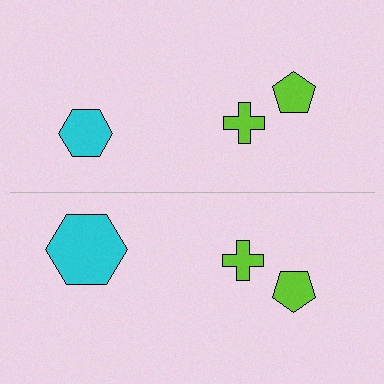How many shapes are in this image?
There are 6 shapes in this image.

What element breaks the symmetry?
The cyan hexagon on the bottom side has a different size than its mirror counterpart.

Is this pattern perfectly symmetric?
No, the pattern is not perfectly symmetric. The cyan hexagon on the bottom side has a different size than its mirror counterpart.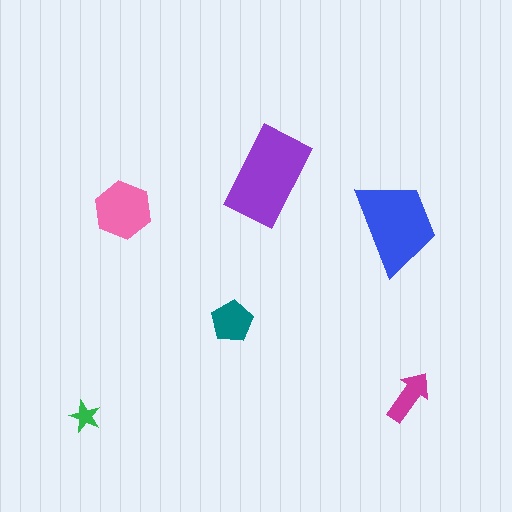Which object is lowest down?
The green star is bottommost.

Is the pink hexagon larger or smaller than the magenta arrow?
Larger.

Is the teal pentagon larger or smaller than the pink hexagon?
Smaller.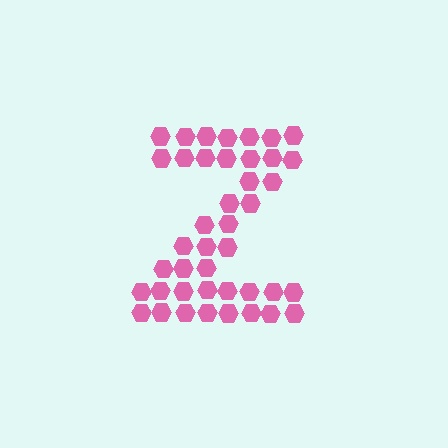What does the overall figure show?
The overall figure shows the letter Z.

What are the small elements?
The small elements are hexagons.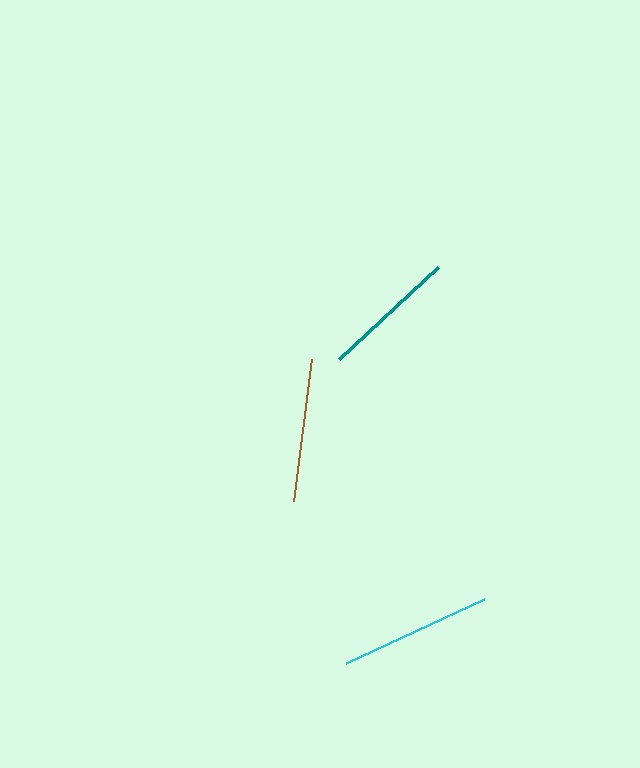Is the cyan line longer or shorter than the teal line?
The cyan line is longer than the teal line.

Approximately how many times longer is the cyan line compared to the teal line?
The cyan line is approximately 1.1 times the length of the teal line.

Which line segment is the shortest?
The teal line is the shortest at approximately 135 pixels.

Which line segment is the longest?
The cyan line is the longest at approximately 152 pixels.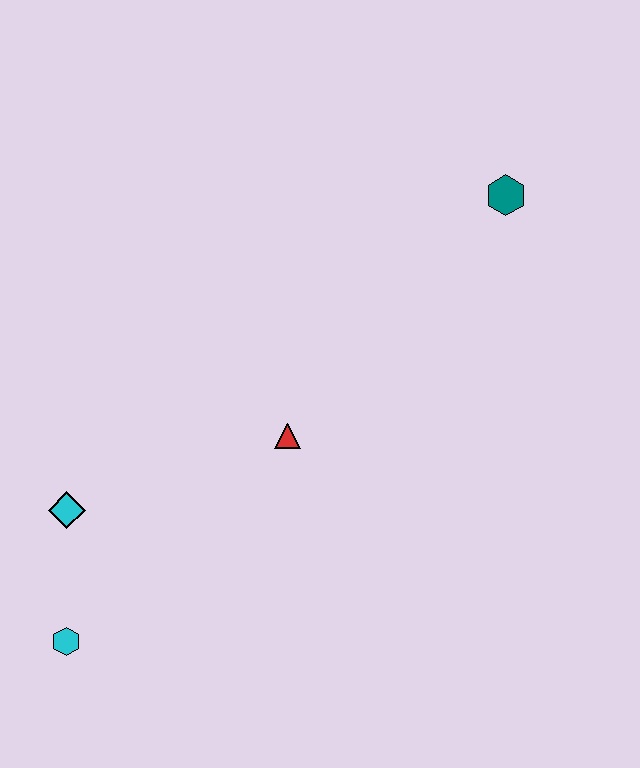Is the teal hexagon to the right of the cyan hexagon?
Yes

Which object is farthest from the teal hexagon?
The cyan hexagon is farthest from the teal hexagon.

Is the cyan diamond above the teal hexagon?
No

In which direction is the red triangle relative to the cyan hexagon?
The red triangle is to the right of the cyan hexagon.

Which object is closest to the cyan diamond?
The cyan hexagon is closest to the cyan diamond.